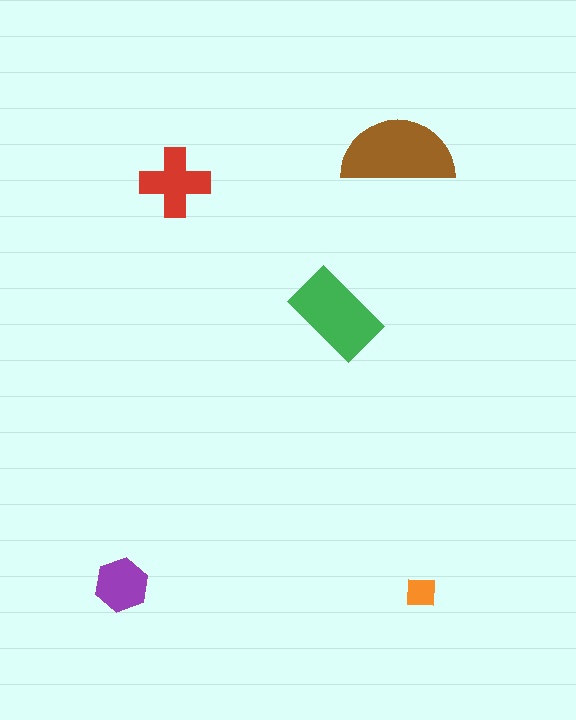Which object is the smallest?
The orange square.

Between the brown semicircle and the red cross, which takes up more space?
The brown semicircle.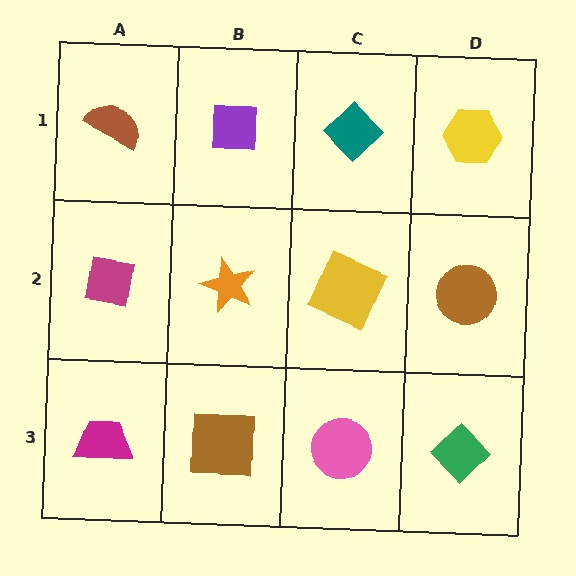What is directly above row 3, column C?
A yellow square.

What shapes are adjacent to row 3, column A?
A magenta square (row 2, column A), a brown square (row 3, column B).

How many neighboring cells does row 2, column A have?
3.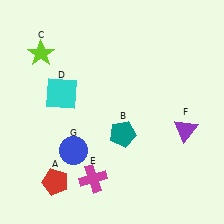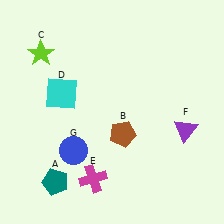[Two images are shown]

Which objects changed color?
A changed from red to teal. B changed from teal to brown.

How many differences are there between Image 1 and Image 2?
There are 2 differences between the two images.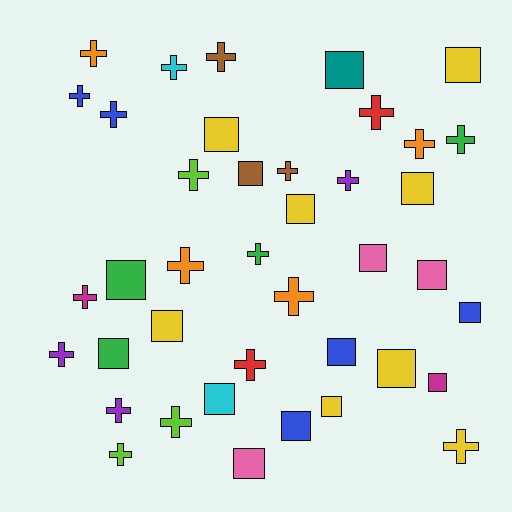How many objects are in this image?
There are 40 objects.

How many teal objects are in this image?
There is 1 teal object.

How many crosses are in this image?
There are 21 crosses.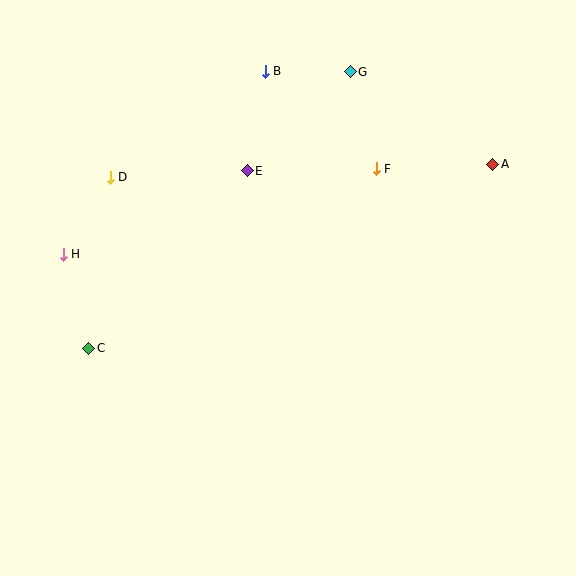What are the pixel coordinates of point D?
Point D is at (110, 177).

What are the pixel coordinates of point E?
Point E is at (247, 171).